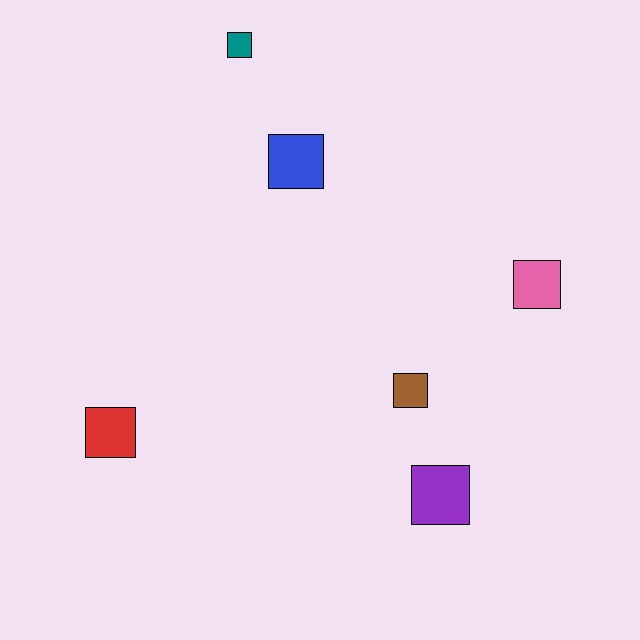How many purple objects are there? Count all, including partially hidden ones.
There is 1 purple object.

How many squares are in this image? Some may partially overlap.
There are 6 squares.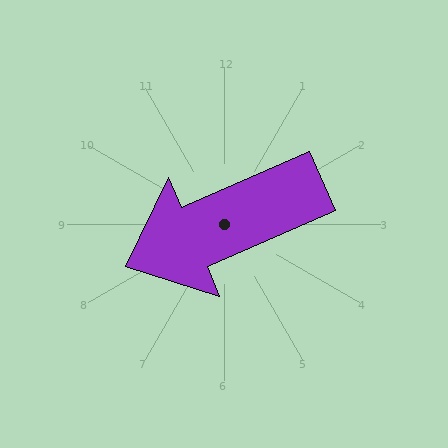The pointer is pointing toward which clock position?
Roughly 8 o'clock.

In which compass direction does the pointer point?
Southwest.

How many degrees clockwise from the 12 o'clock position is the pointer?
Approximately 247 degrees.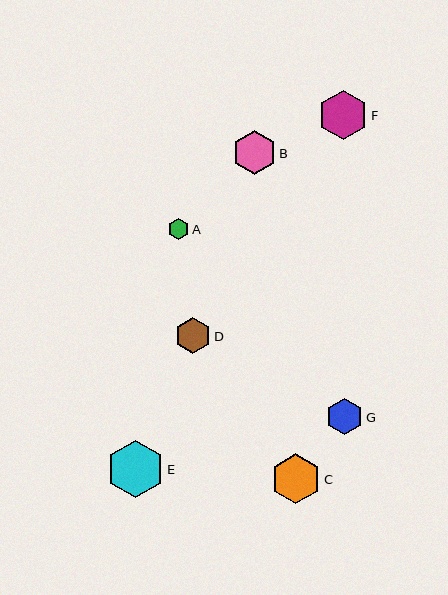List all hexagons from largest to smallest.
From largest to smallest: E, F, C, B, G, D, A.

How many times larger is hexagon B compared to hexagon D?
Hexagon B is approximately 1.2 times the size of hexagon D.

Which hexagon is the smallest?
Hexagon A is the smallest with a size of approximately 22 pixels.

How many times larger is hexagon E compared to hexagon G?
Hexagon E is approximately 1.6 times the size of hexagon G.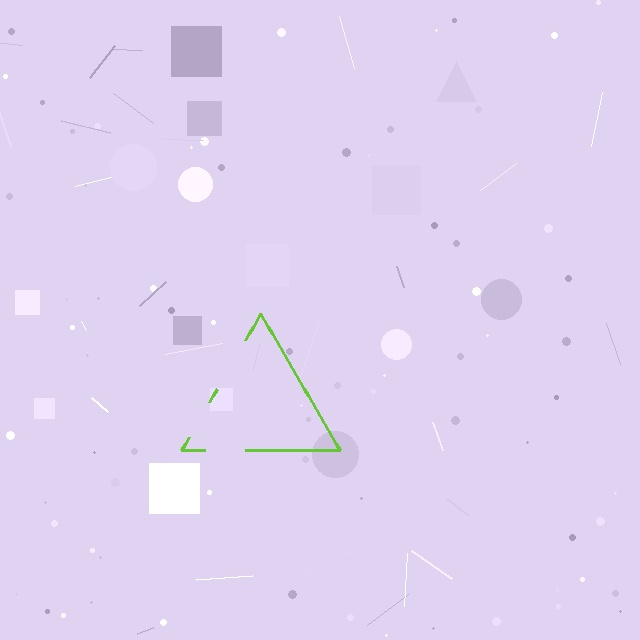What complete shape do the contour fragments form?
The contour fragments form a triangle.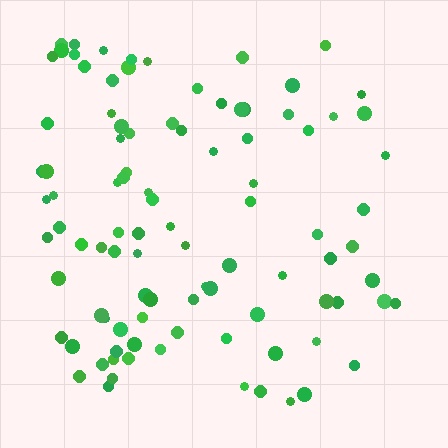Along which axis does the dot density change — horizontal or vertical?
Horizontal.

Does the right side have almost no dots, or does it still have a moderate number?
Still a moderate number, just noticeably fewer than the left.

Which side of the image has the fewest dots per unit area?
The right.